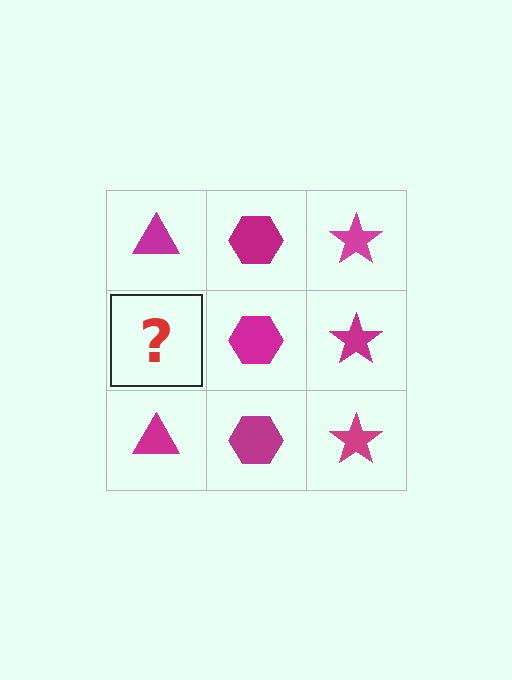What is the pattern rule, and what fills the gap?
The rule is that each column has a consistent shape. The gap should be filled with a magenta triangle.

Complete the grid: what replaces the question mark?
The question mark should be replaced with a magenta triangle.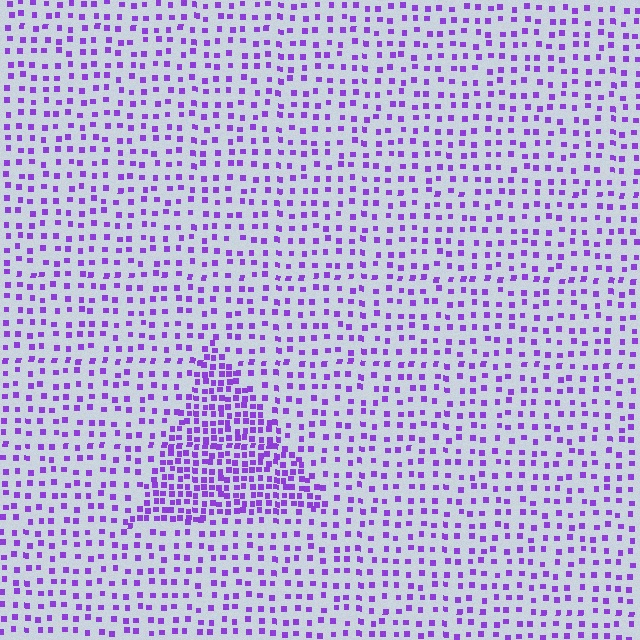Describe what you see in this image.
The image contains small purple elements arranged at two different densities. A triangle-shaped region is visible where the elements are more densely packed than the surrounding area.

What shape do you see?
I see a triangle.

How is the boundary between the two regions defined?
The boundary is defined by a change in element density (approximately 2.3x ratio). All elements are the same color, size, and shape.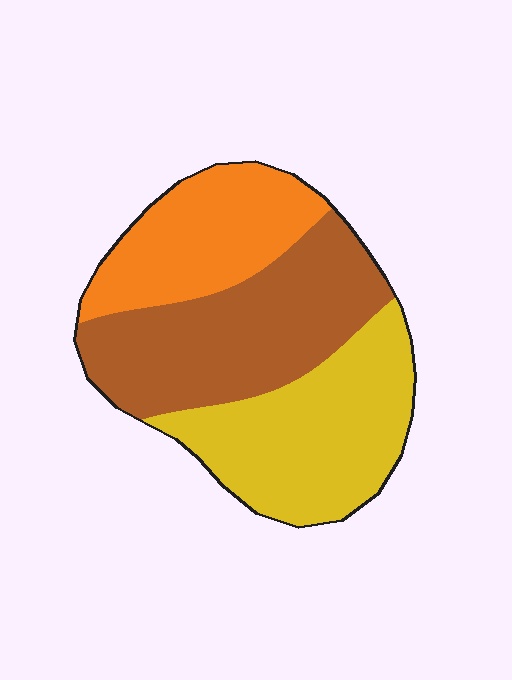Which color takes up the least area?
Orange, at roughly 25%.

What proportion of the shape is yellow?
Yellow takes up about three eighths (3/8) of the shape.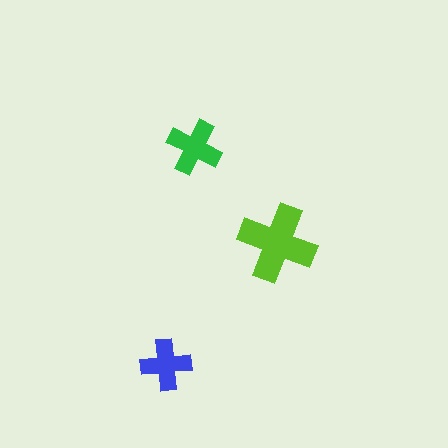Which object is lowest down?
The blue cross is bottommost.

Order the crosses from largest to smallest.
the lime one, the green one, the blue one.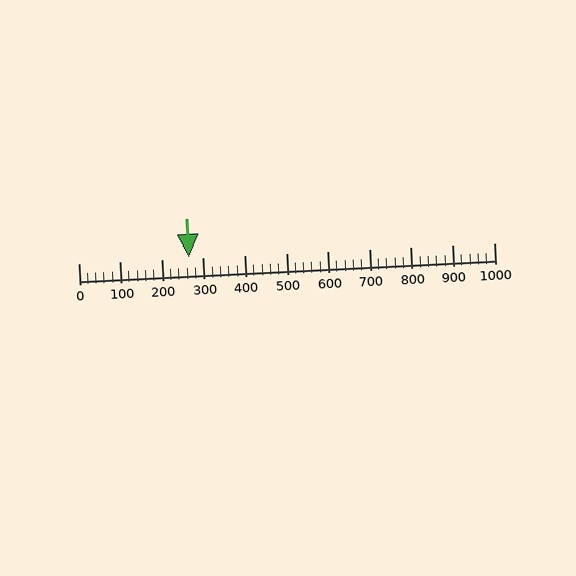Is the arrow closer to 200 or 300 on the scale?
The arrow is closer to 300.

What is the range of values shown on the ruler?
The ruler shows values from 0 to 1000.